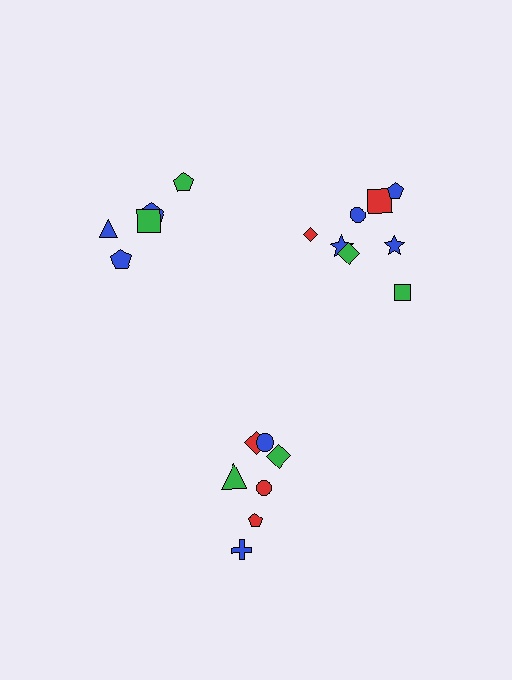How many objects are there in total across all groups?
There are 20 objects.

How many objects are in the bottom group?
There are 7 objects.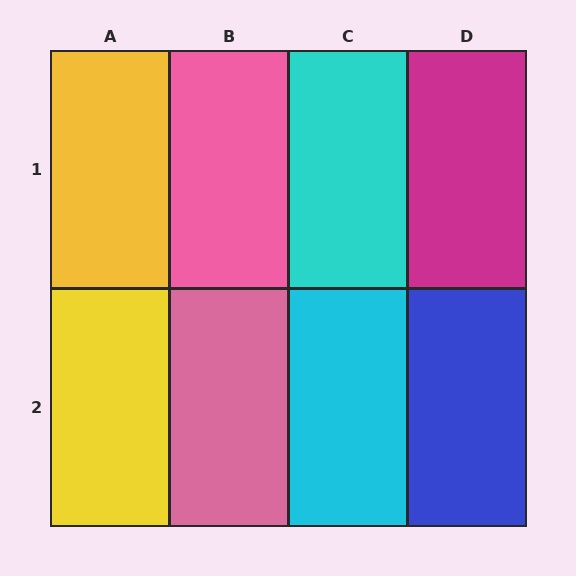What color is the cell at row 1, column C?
Cyan.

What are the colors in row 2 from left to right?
Yellow, pink, cyan, blue.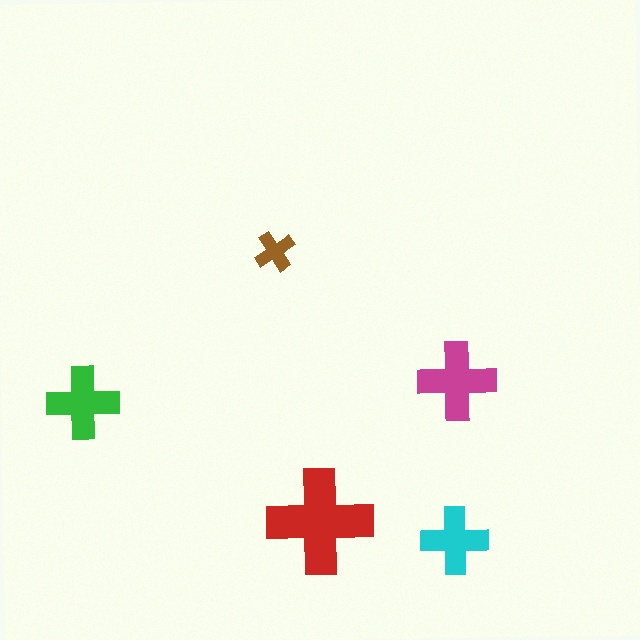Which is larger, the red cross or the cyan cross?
The red one.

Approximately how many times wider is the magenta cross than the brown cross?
About 2 times wider.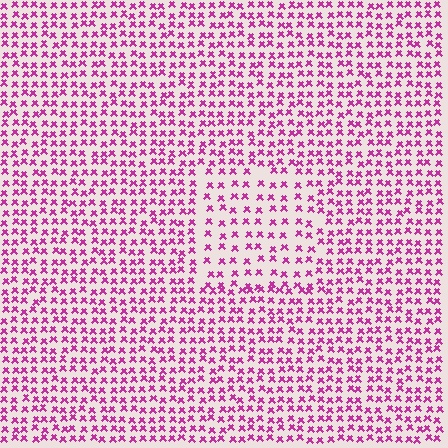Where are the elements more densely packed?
The elements are more densely packed outside the rectangle boundary.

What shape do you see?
I see a rectangle.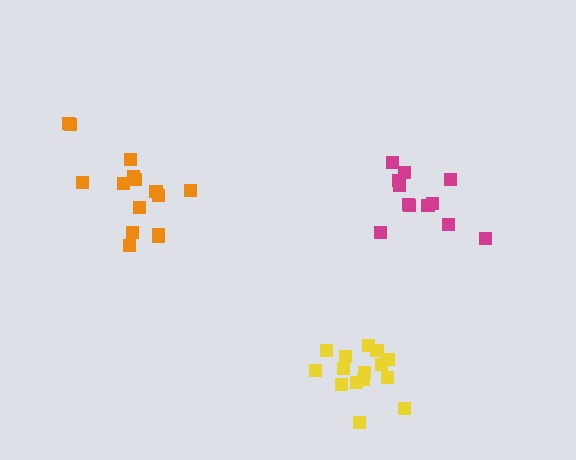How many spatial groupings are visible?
There are 3 spatial groupings.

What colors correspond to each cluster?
The clusters are colored: magenta, orange, yellow.